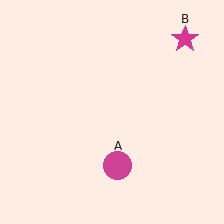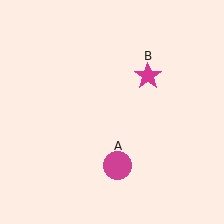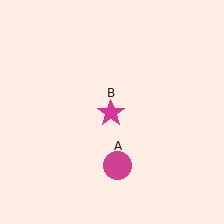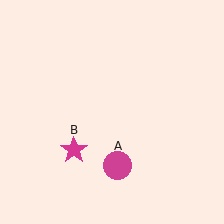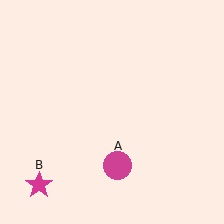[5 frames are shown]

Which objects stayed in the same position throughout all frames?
Magenta circle (object A) remained stationary.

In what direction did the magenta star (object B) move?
The magenta star (object B) moved down and to the left.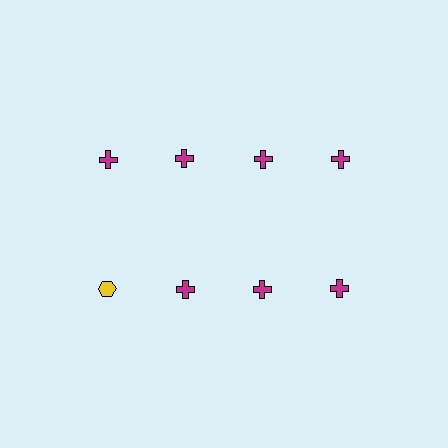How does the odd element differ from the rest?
It differs in both color (yellow instead of magenta) and shape (hexagon instead of cross).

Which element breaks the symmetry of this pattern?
The yellow hexagon in the second row, leftmost column breaks the symmetry. All other shapes are magenta crosses.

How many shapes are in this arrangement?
There are 8 shapes arranged in a grid pattern.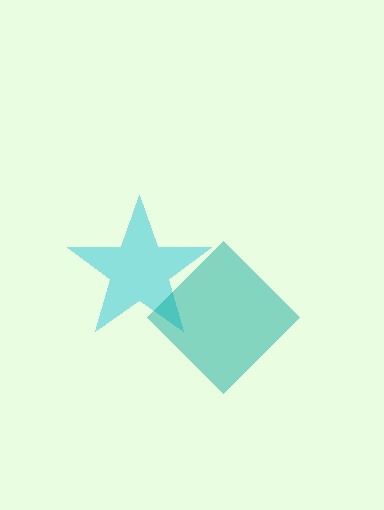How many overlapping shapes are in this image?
There are 2 overlapping shapes in the image.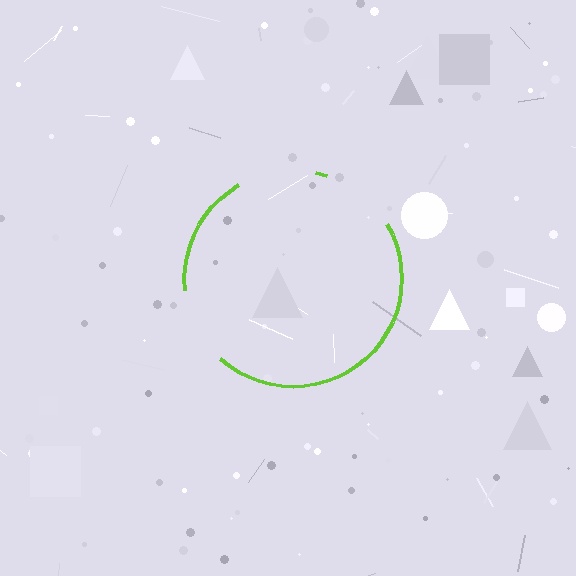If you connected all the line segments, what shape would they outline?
They would outline a circle.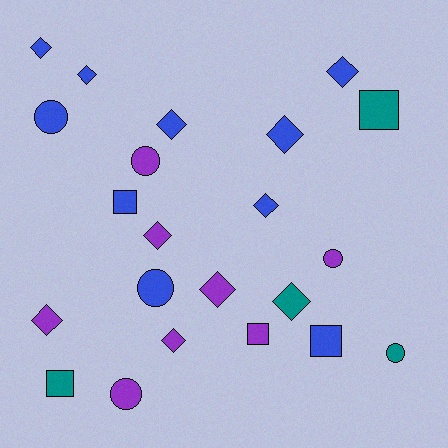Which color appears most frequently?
Blue, with 10 objects.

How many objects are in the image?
There are 22 objects.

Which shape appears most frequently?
Diamond, with 11 objects.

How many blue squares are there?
There are 2 blue squares.